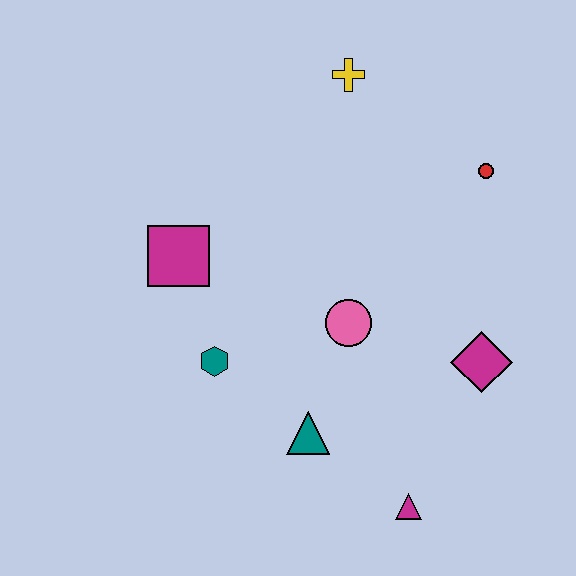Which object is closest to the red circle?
The yellow cross is closest to the red circle.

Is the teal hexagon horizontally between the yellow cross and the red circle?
No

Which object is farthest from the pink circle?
The yellow cross is farthest from the pink circle.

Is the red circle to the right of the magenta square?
Yes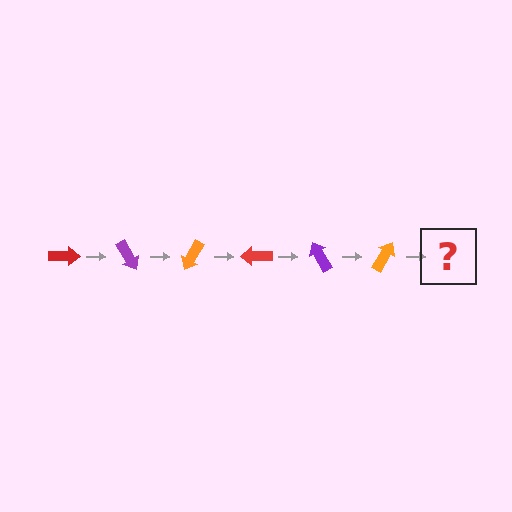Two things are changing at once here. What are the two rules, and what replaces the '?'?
The two rules are that it rotates 60 degrees each step and the color cycles through red, purple, and orange. The '?' should be a red arrow, rotated 360 degrees from the start.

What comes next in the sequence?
The next element should be a red arrow, rotated 360 degrees from the start.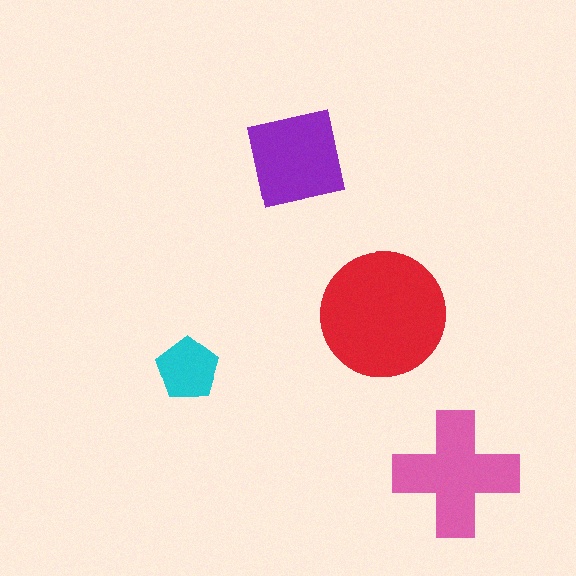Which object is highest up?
The purple square is topmost.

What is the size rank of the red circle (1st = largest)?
1st.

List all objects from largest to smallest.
The red circle, the pink cross, the purple square, the cyan pentagon.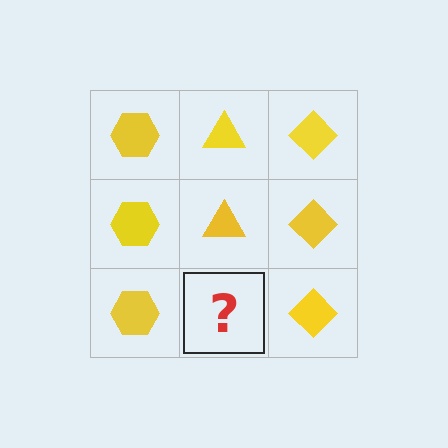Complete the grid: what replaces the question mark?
The question mark should be replaced with a yellow triangle.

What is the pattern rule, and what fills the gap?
The rule is that each column has a consistent shape. The gap should be filled with a yellow triangle.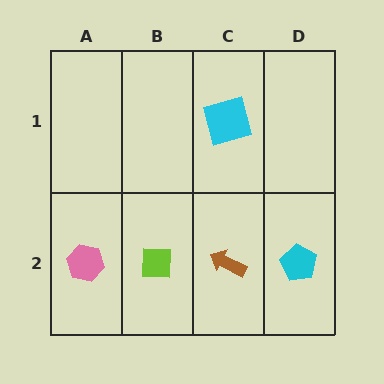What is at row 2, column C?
A brown arrow.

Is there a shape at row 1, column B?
No, that cell is empty.